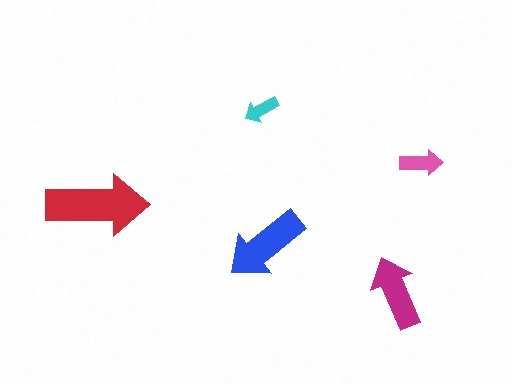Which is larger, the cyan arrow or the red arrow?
The red one.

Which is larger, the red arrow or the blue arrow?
The red one.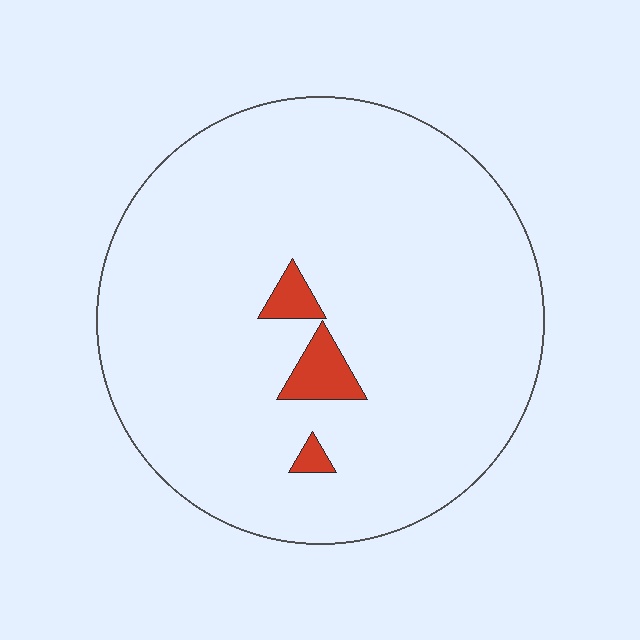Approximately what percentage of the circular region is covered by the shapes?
Approximately 5%.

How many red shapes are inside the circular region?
3.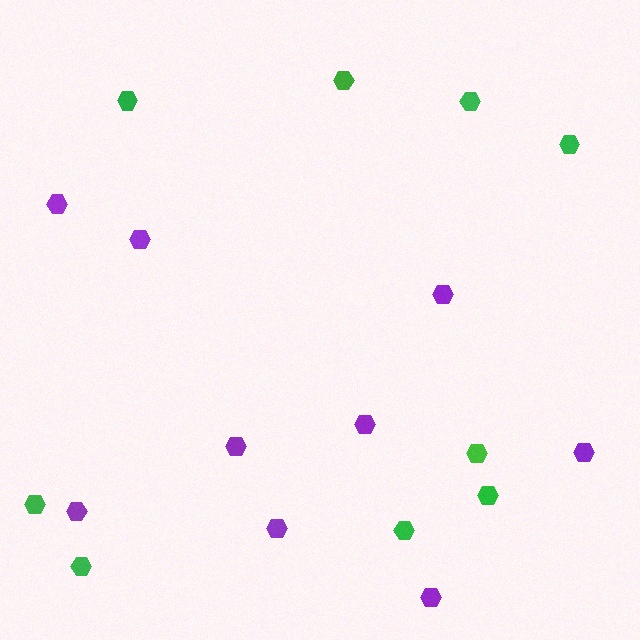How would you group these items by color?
There are 2 groups: one group of green hexagons (9) and one group of purple hexagons (9).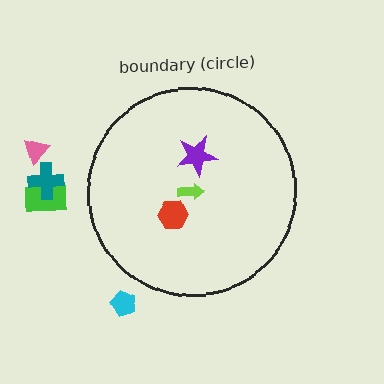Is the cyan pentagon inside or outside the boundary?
Outside.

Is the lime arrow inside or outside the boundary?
Inside.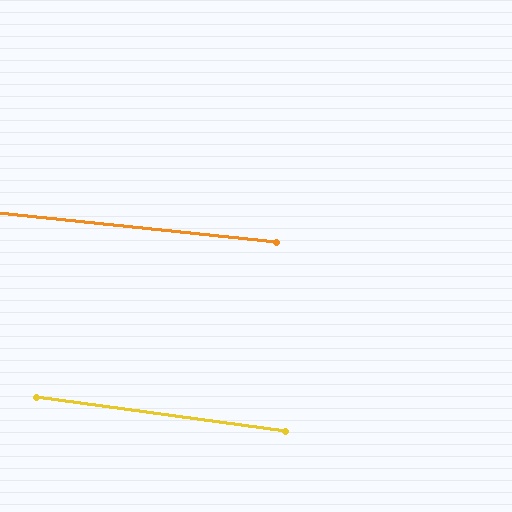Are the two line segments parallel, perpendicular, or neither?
Parallel — their directions differ by only 1.9°.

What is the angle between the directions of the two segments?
Approximately 2 degrees.